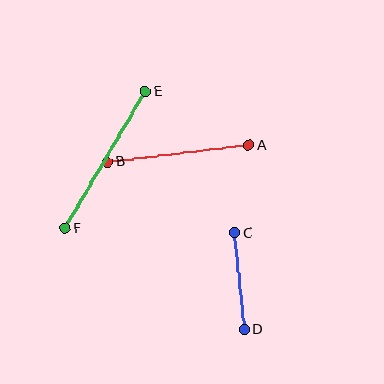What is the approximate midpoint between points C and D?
The midpoint is at approximately (239, 281) pixels.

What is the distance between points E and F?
The distance is approximately 158 pixels.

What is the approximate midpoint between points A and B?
The midpoint is at approximately (178, 154) pixels.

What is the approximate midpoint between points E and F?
The midpoint is at approximately (105, 160) pixels.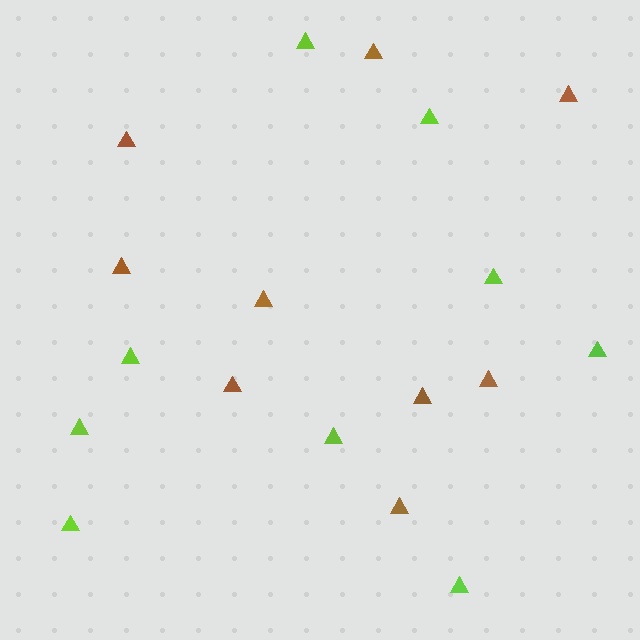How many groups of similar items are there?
There are 2 groups: one group of brown triangles (9) and one group of lime triangles (9).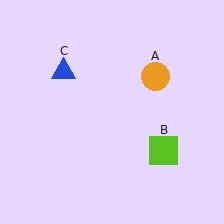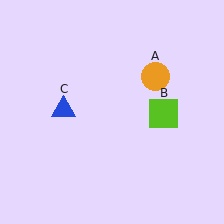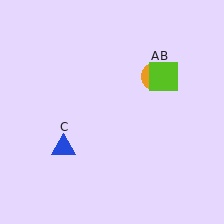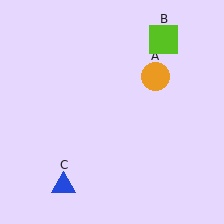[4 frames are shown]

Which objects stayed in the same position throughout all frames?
Orange circle (object A) remained stationary.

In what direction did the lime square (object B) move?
The lime square (object B) moved up.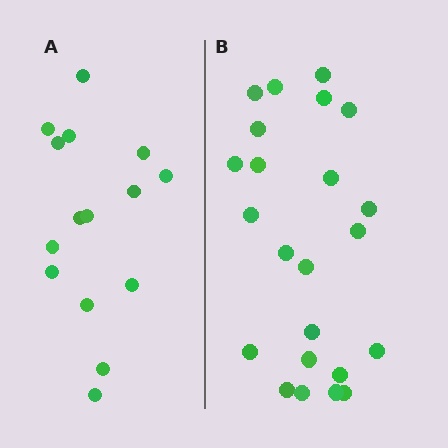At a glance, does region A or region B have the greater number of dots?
Region B (the right region) has more dots.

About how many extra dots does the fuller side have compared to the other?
Region B has roughly 8 or so more dots than region A.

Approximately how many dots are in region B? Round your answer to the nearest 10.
About 20 dots. (The exact count is 23, which rounds to 20.)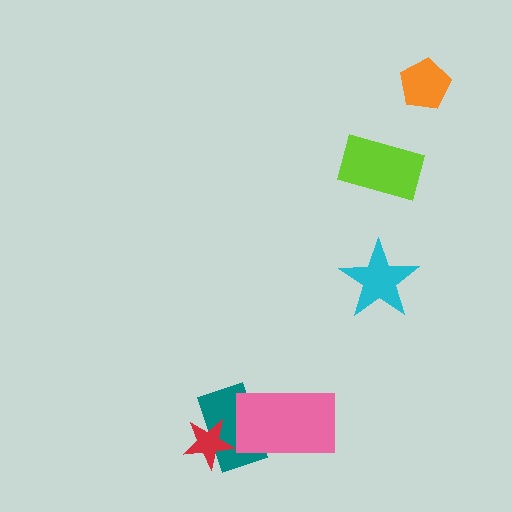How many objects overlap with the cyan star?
0 objects overlap with the cyan star.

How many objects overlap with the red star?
1 object overlaps with the red star.